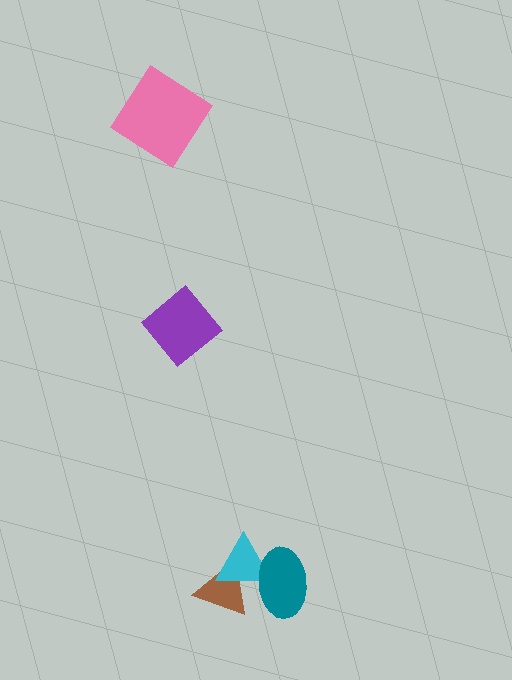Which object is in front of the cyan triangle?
The teal ellipse is in front of the cyan triangle.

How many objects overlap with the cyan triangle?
2 objects overlap with the cyan triangle.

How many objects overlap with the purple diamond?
0 objects overlap with the purple diamond.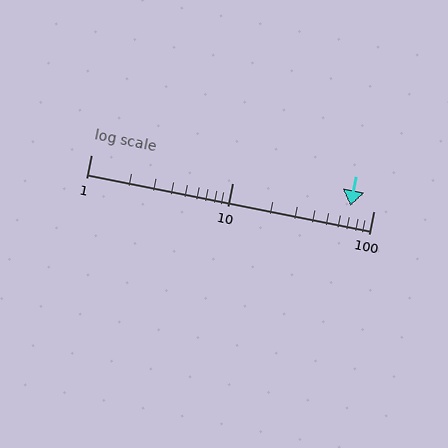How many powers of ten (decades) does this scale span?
The scale spans 2 decades, from 1 to 100.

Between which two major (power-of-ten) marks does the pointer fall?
The pointer is between 10 and 100.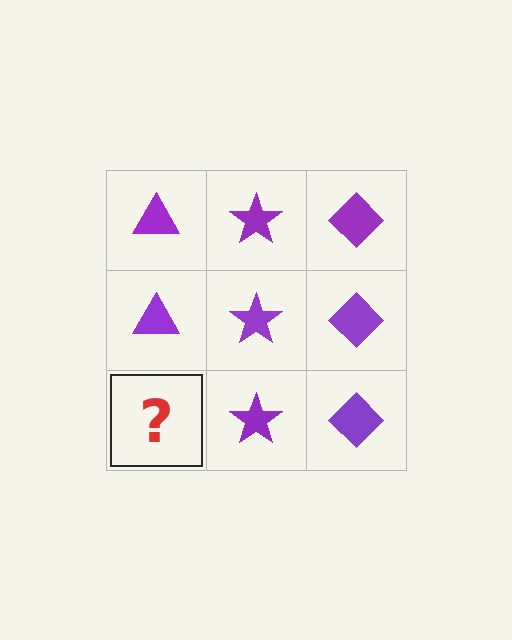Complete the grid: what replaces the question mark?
The question mark should be replaced with a purple triangle.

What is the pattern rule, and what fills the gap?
The rule is that each column has a consistent shape. The gap should be filled with a purple triangle.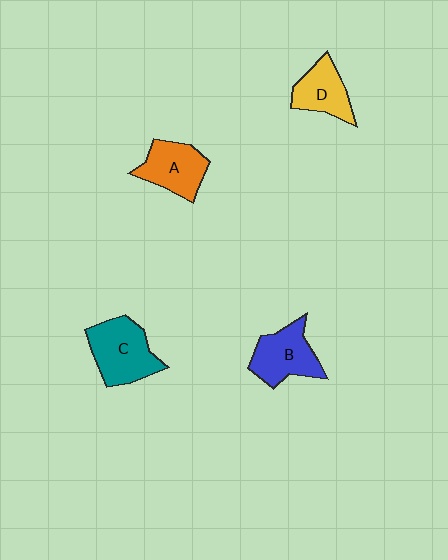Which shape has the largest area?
Shape C (teal).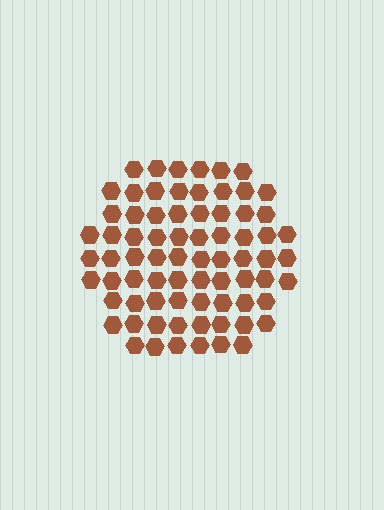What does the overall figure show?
The overall figure shows a hexagon.